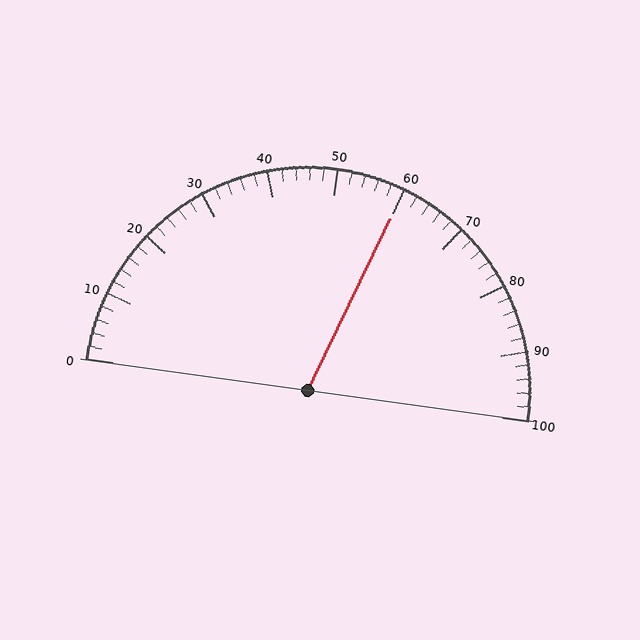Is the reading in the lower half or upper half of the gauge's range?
The reading is in the upper half of the range (0 to 100).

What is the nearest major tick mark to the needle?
The nearest major tick mark is 60.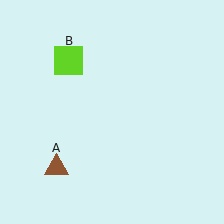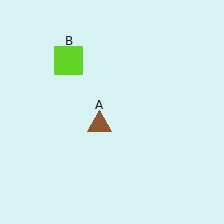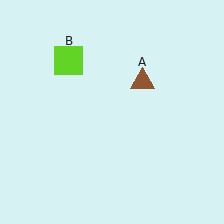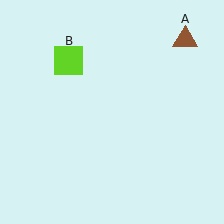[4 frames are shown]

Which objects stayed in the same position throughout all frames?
Lime square (object B) remained stationary.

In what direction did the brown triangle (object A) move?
The brown triangle (object A) moved up and to the right.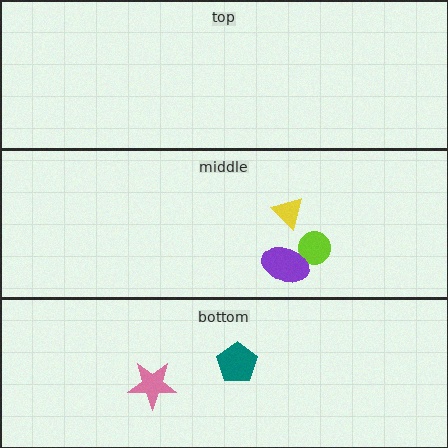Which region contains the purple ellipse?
The middle region.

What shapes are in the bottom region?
The pink star, the teal pentagon.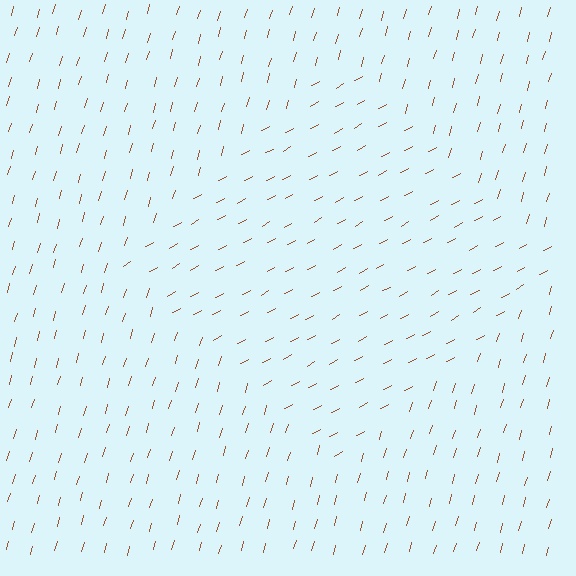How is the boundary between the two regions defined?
The boundary is defined purely by a change in line orientation (approximately 45 degrees difference). All lines are the same color and thickness.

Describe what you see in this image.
The image is filled with small brown line segments. A diamond region in the image has lines oriented differently from the surrounding lines, creating a visible texture boundary.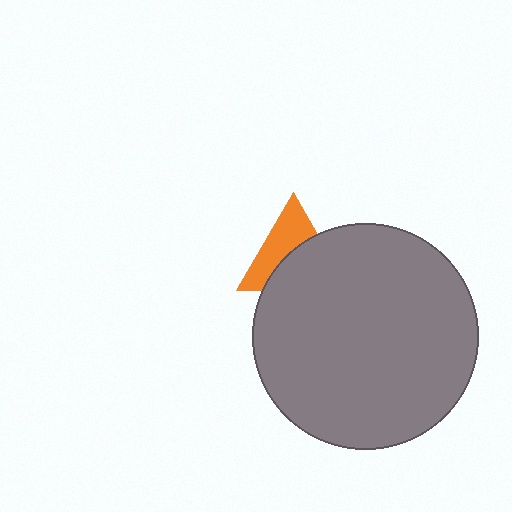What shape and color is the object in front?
The object in front is a gray circle.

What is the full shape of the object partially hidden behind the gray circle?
The partially hidden object is an orange triangle.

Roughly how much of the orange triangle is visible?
About half of it is visible (roughly 48%).